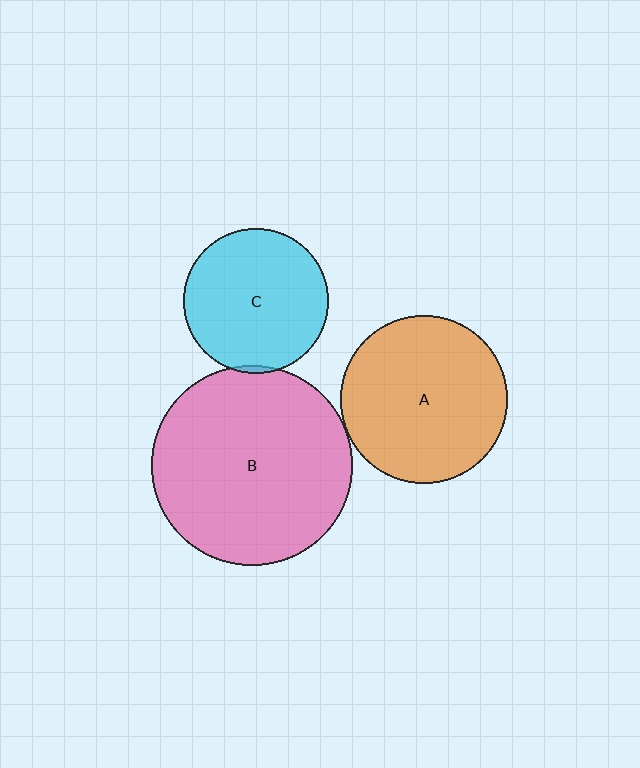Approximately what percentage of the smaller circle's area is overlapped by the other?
Approximately 5%.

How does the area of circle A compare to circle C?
Approximately 1.3 times.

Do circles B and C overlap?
Yes.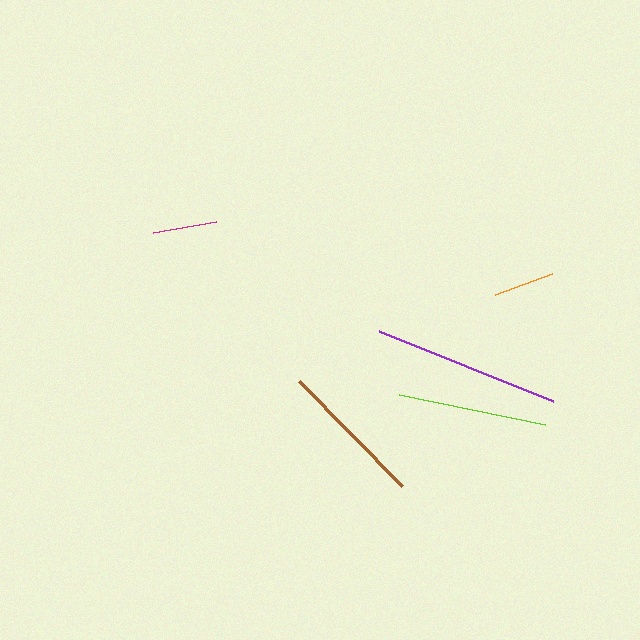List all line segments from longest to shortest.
From longest to shortest: purple, lime, brown, magenta, orange.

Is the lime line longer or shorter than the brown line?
The lime line is longer than the brown line.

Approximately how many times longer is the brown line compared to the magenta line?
The brown line is approximately 2.3 times the length of the magenta line.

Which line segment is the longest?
The purple line is the longest at approximately 188 pixels.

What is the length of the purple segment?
The purple segment is approximately 188 pixels long.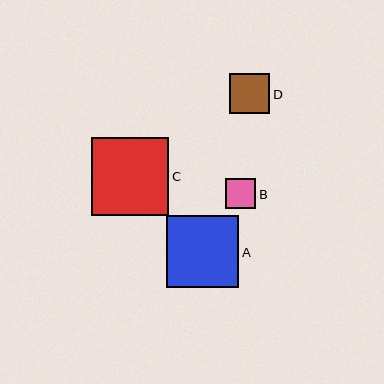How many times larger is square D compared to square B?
Square D is approximately 1.3 times the size of square B.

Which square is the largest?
Square C is the largest with a size of approximately 77 pixels.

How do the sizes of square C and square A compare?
Square C and square A are approximately the same size.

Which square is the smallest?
Square B is the smallest with a size of approximately 30 pixels.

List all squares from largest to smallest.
From largest to smallest: C, A, D, B.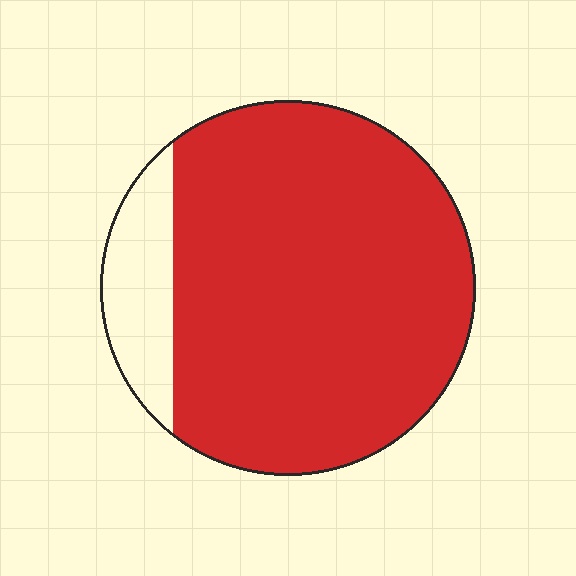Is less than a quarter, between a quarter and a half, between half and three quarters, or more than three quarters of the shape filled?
More than three quarters.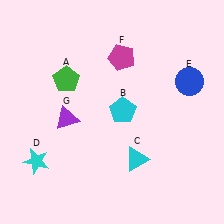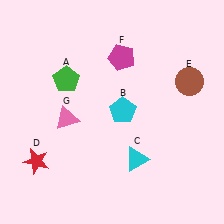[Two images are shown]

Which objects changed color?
D changed from cyan to red. E changed from blue to brown. G changed from purple to pink.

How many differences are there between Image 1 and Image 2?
There are 3 differences between the two images.